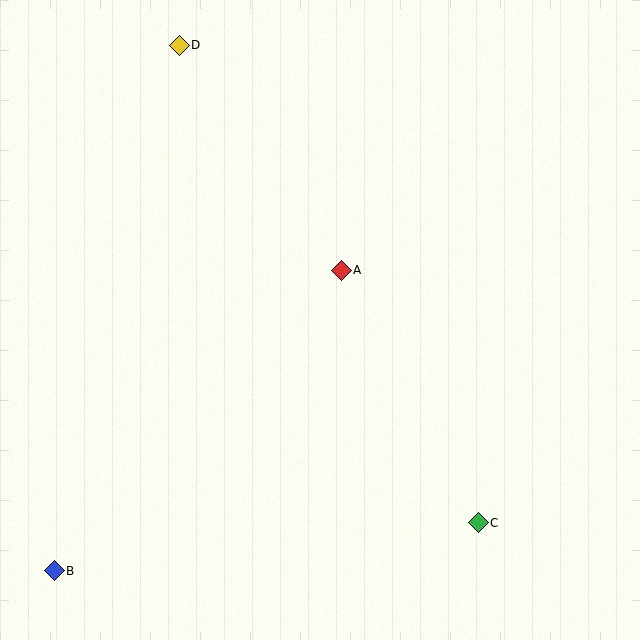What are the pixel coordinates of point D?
Point D is at (179, 45).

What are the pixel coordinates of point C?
Point C is at (478, 523).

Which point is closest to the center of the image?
Point A at (341, 270) is closest to the center.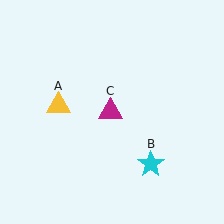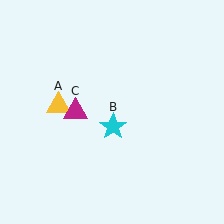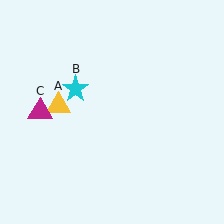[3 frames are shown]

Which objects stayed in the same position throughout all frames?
Yellow triangle (object A) remained stationary.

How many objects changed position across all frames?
2 objects changed position: cyan star (object B), magenta triangle (object C).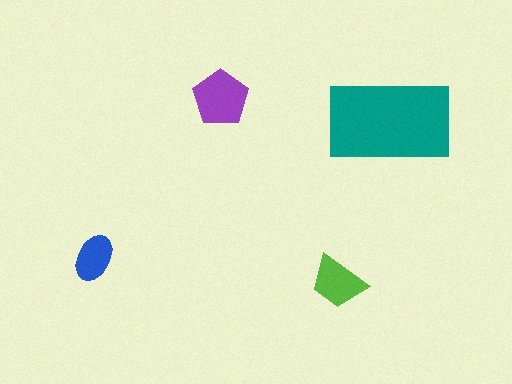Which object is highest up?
The purple pentagon is topmost.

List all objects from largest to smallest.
The teal rectangle, the purple pentagon, the lime trapezoid, the blue ellipse.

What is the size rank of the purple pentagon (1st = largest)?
2nd.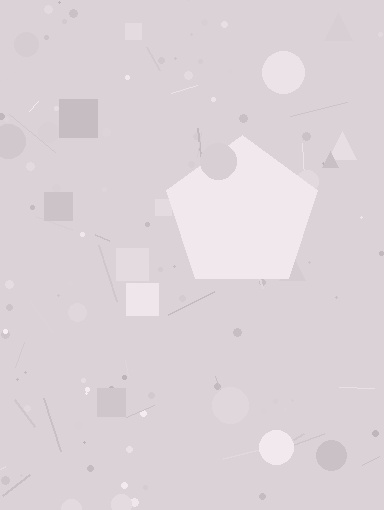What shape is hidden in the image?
A pentagon is hidden in the image.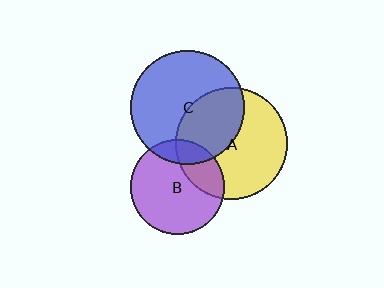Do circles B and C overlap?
Yes.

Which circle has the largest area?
Circle C (blue).